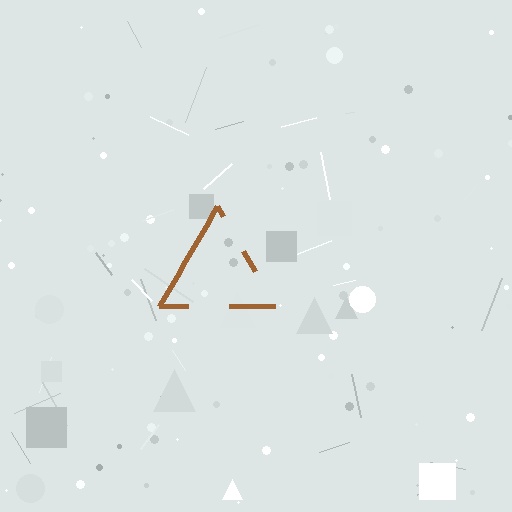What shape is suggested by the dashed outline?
The dashed outline suggests a triangle.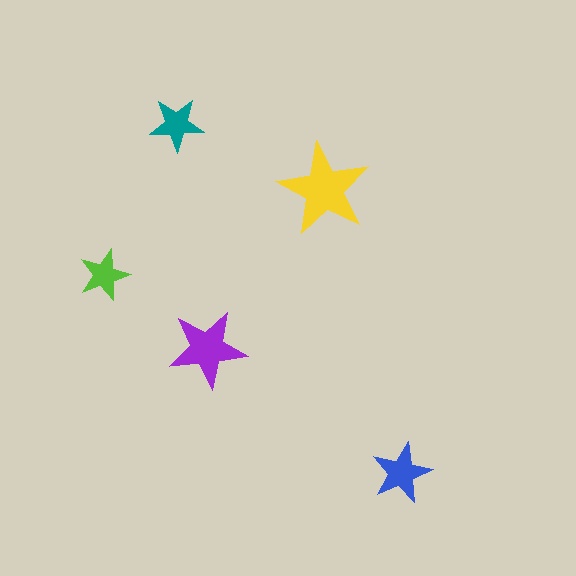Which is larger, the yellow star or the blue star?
The yellow one.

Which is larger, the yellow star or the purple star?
The yellow one.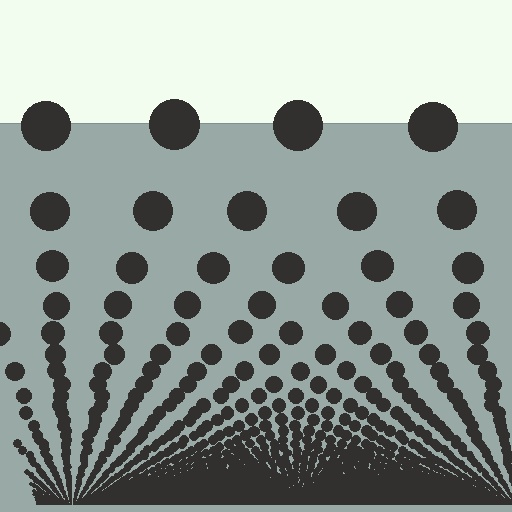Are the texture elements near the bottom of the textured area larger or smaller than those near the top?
Smaller. The gradient is inverted — elements near the bottom are smaller and denser.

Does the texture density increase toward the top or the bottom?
Density increases toward the bottom.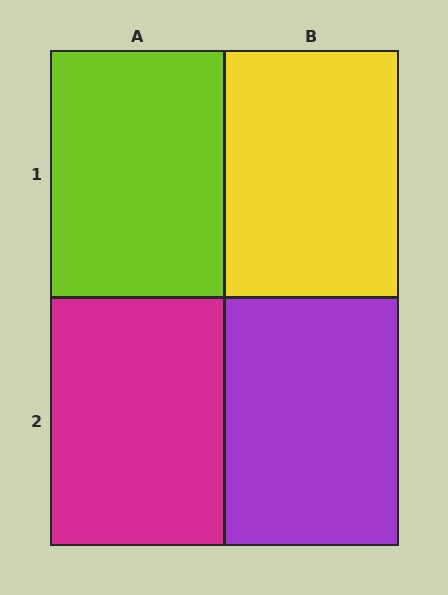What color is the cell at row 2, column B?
Purple.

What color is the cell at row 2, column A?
Magenta.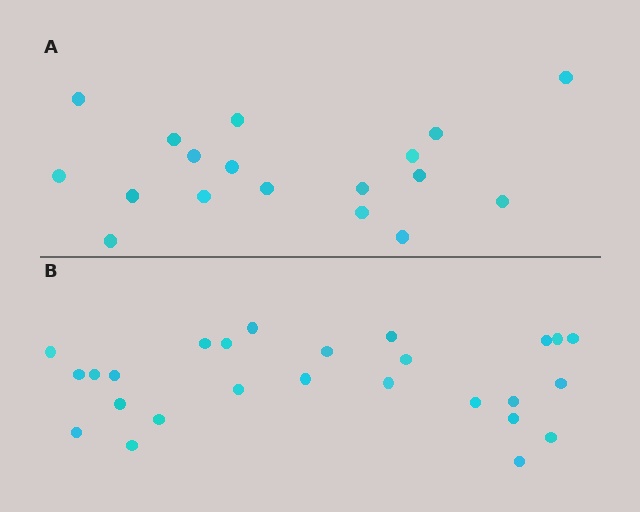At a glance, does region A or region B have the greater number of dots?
Region B (the bottom region) has more dots.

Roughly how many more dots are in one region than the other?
Region B has roughly 8 or so more dots than region A.